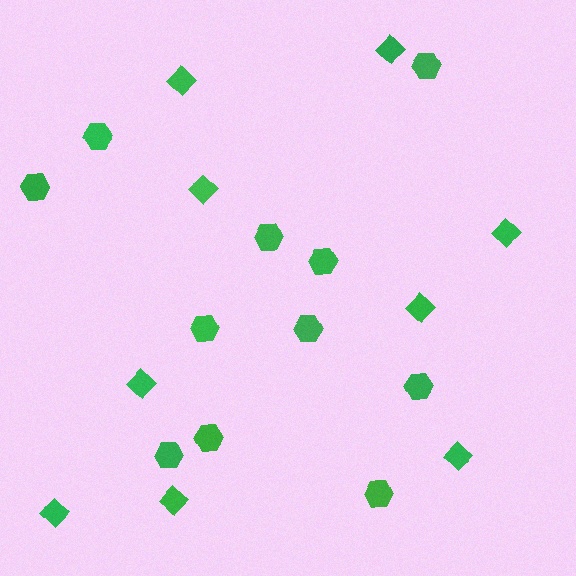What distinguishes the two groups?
There are 2 groups: one group of hexagons (11) and one group of diamonds (9).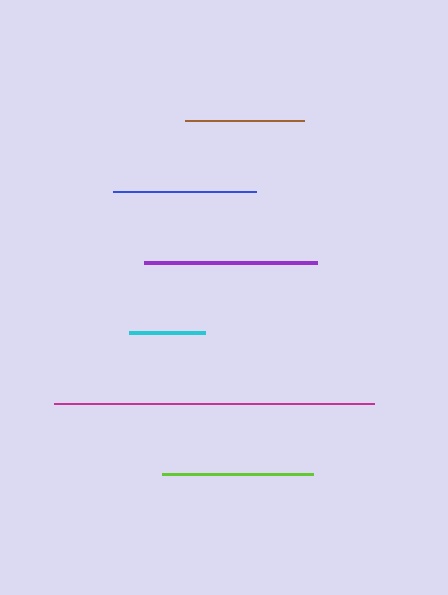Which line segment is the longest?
The magenta line is the longest at approximately 320 pixels.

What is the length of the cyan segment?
The cyan segment is approximately 75 pixels long.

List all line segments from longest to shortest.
From longest to shortest: magenta, purple, lime, blue, brown, cyan.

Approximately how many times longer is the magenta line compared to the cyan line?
The magenta line is approximately 4.2 times the length of the cyan line.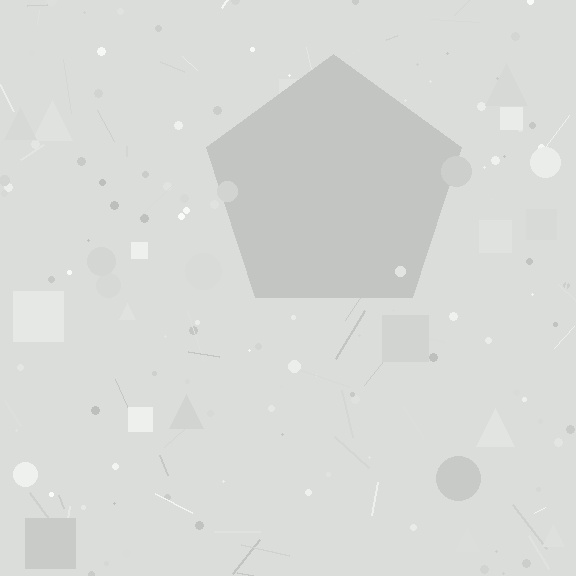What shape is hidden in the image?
A pentagon is hidden in the image.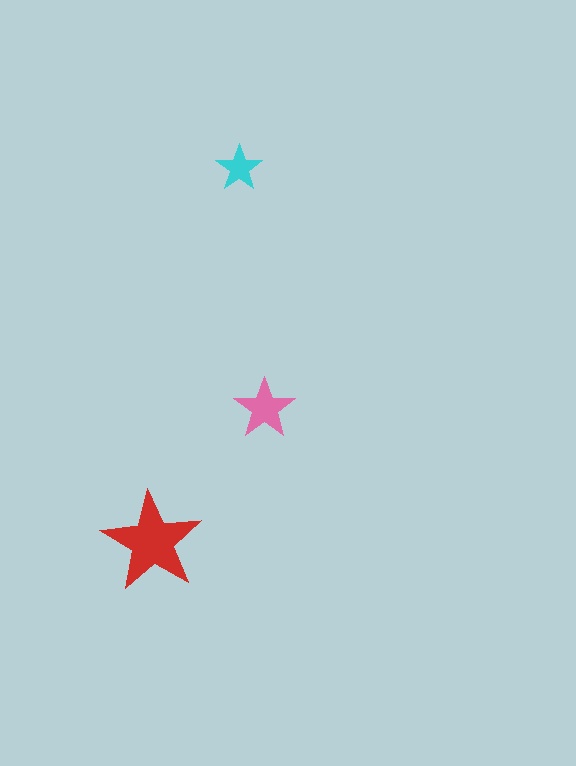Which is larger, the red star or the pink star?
The red one.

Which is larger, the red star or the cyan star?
The red one.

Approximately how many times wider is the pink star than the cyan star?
About 1.5 times wider.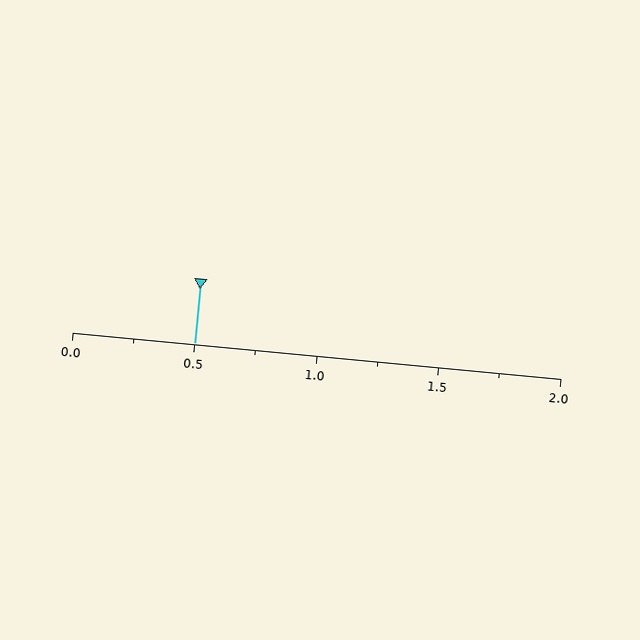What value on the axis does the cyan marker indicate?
The marker indicates approximately 0.5.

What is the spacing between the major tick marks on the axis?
The major ticks are spaced 0.5 apart.